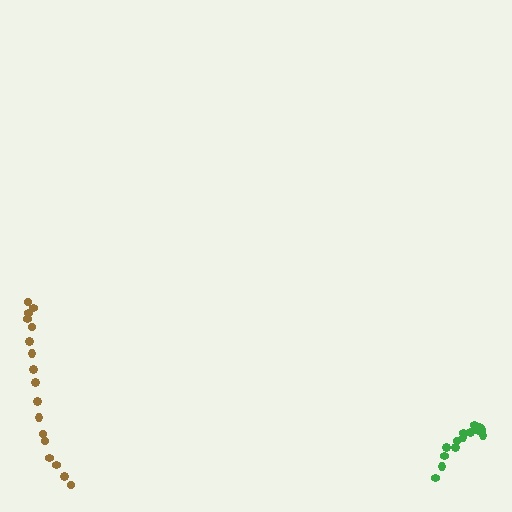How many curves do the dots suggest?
There are 2 distinct paths.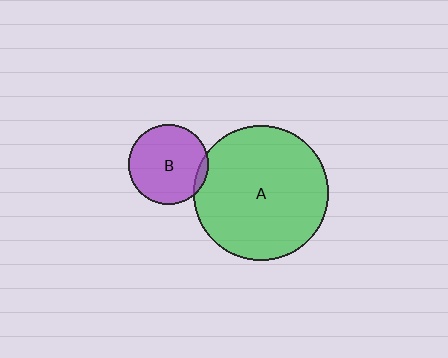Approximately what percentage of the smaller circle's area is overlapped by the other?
Approximately 5%.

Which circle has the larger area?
Circle A (green).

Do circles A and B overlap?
Yes.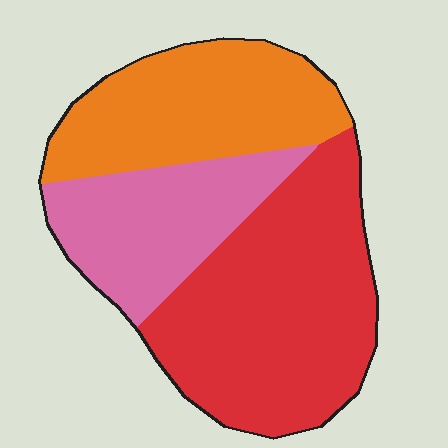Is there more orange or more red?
Red.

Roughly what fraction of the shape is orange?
Orange covers 30% of the shape.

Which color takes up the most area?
Red, at roughly 45%.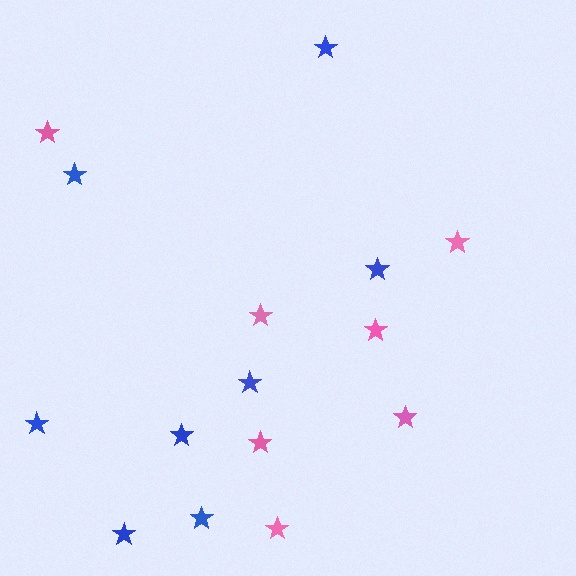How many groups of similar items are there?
There are 2 groups: one group of blue stars (8) and one group of pink stars (7).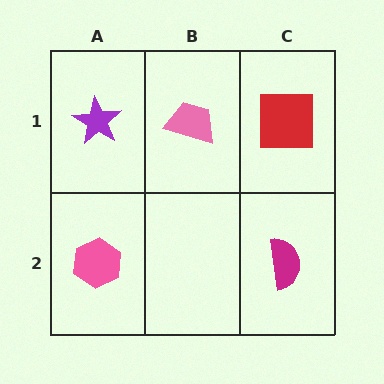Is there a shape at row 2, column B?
No, that cell is empty.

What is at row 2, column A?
A pink hexagon.